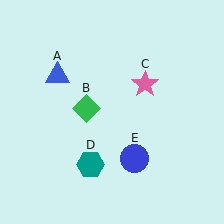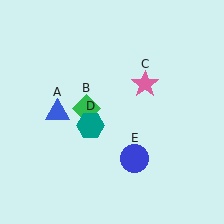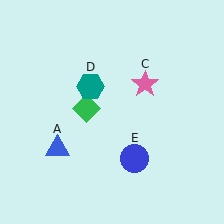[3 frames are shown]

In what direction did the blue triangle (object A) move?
The blue triangle (object A) moved down.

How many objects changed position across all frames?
2 objects changed position: blue triangle (object A), teal hexagon (object D).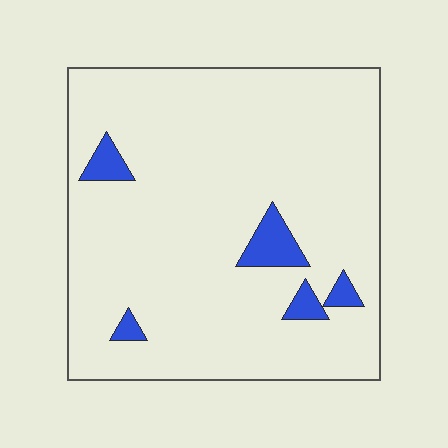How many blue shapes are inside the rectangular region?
5.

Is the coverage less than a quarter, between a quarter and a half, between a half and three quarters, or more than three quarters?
Less than a quarter.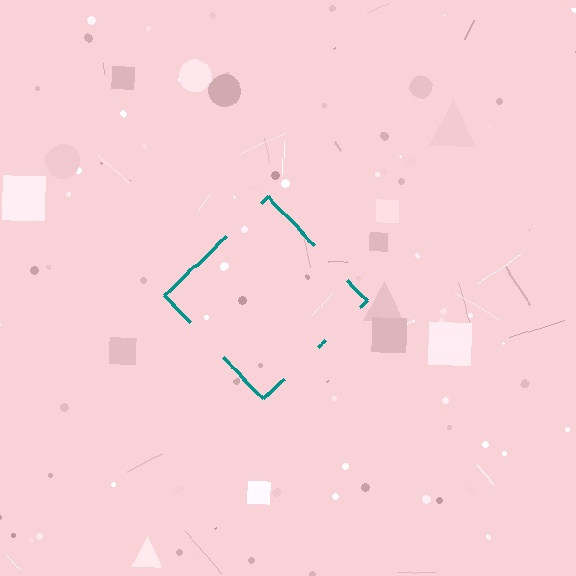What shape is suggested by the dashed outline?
The dashed outline suggests a diamond.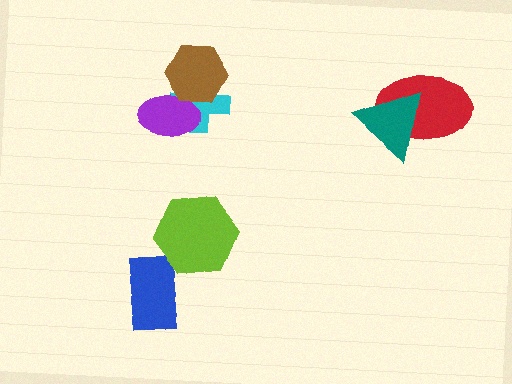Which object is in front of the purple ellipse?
The brown hexagon is in front of the purple ellipse.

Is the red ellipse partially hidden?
Yes, it is partially covered by another shape.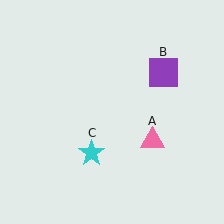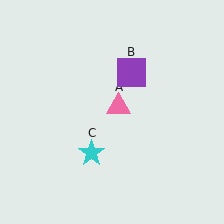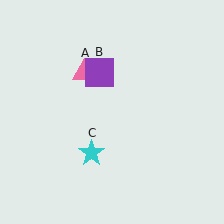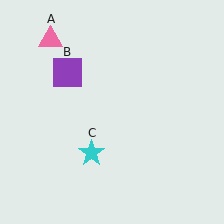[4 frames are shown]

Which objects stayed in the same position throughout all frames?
Cyan star (object C) remained stationary.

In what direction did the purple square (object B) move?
The purple square (object B) moved left.